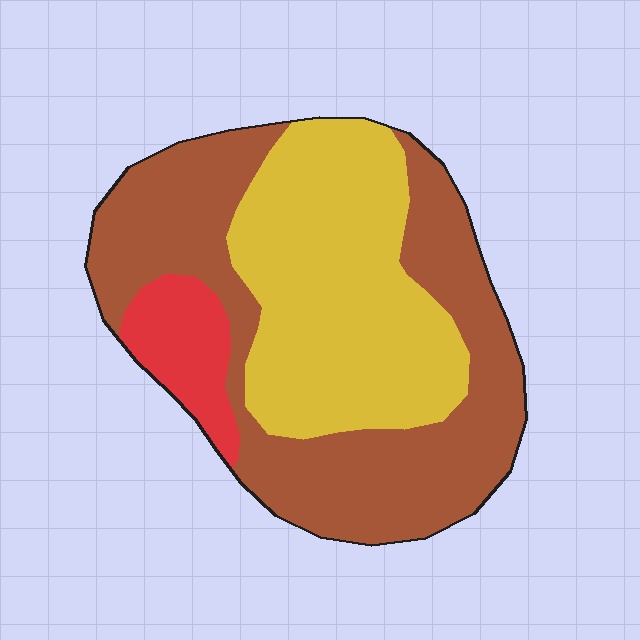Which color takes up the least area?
Red, at roughly 10%.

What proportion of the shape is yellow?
Yellow covers roughly 40% of the shape.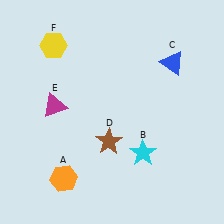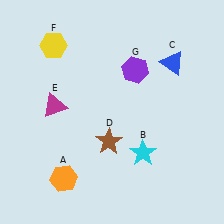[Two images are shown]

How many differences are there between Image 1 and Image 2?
There is 1 difference between the two images.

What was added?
A purple hexagon (G) was added in Image 2.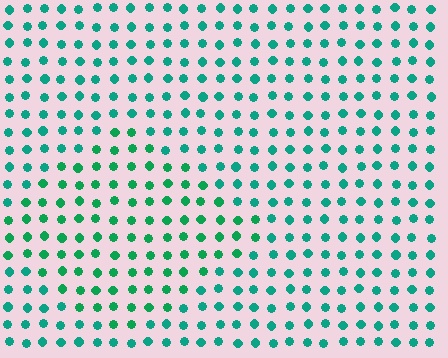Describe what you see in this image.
The image is filled with small teal elements in a uniform arrangement. A diamond-shaped region is visible where the elements are tinted to a slightly different hue, forming a subtle color boundary.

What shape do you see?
I see a diamond.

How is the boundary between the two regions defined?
The boundary is defined purely by a slight shift in hue (about 21 degrees). Spacing, size, and orientation are identical on both sides.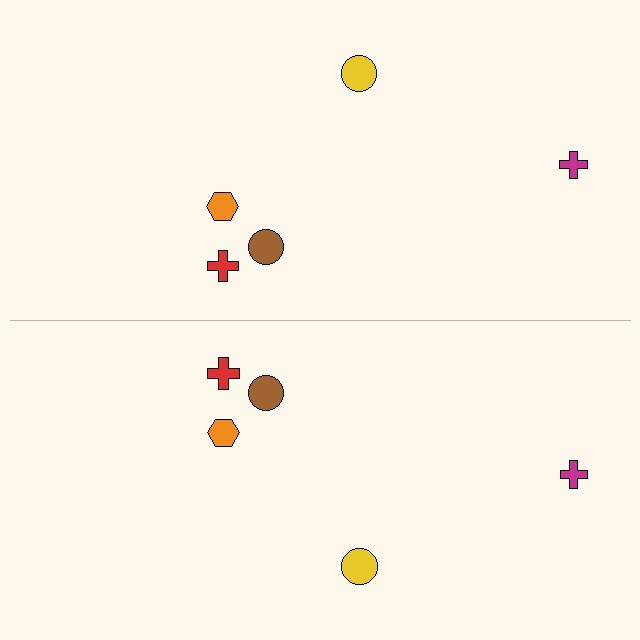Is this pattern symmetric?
Yes, this pattern has bilateral (reflection) symmetry.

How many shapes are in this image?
There are 10 shapes in this image.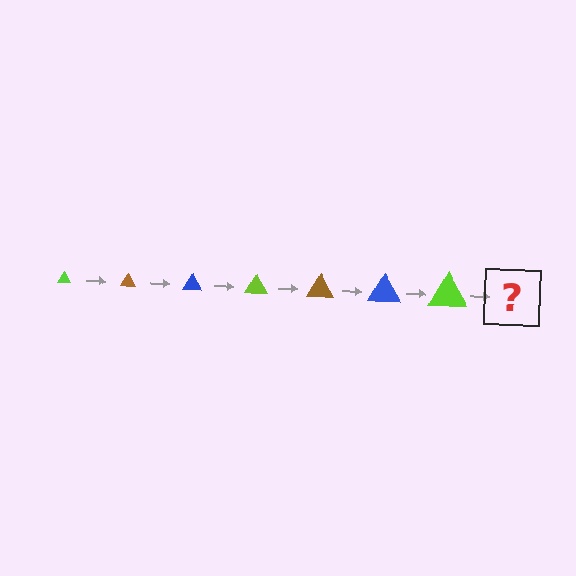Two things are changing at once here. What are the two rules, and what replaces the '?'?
The two rules are that the triangle grows larger each step and the color cycles through lime, brown, and blue. The '?' should be a brown triangle, larger than the previous one.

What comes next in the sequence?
The next element should be a brown triangle, larger than the previous one.